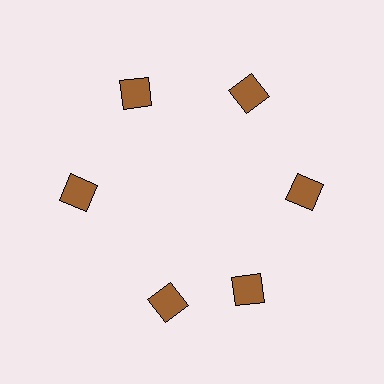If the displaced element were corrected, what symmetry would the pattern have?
It would have 6-fold rotational symmetry — the pattern would map onto itself every 60 degrees.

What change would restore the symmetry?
The symmetry would be restored by rotating it back into even spacing with its neighbors so that all 6 squares sit at equal angles and equal distance from the center.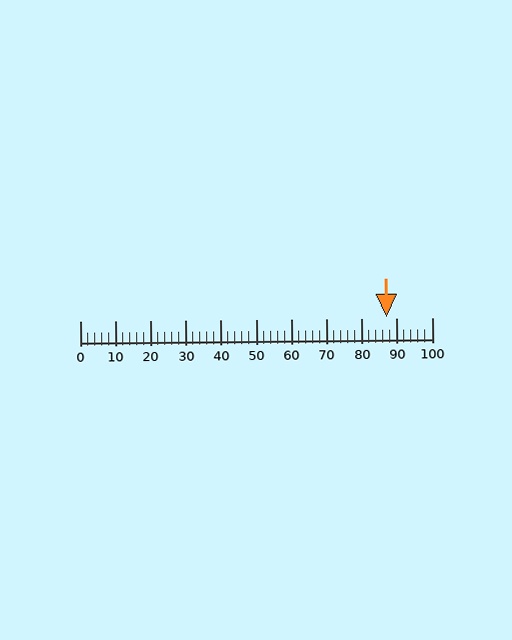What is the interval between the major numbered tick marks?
The major tick marks are spaced 10 units apart.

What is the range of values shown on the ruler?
The ruler shows values from 0 to 100.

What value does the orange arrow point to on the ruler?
The orange arrow points to approximately 87.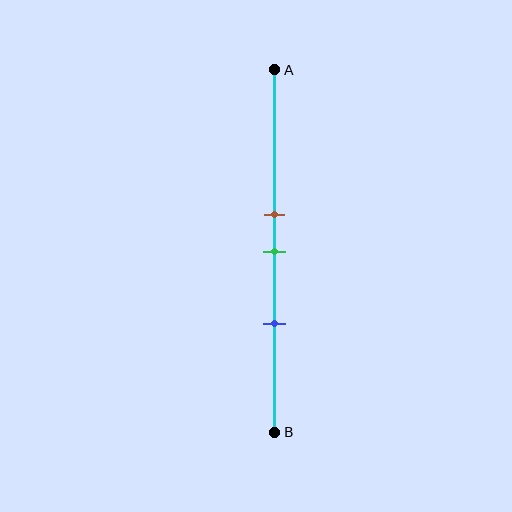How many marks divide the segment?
There are 3 marks dividing the segment.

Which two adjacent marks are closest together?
The brown and green marks are the closest adjacent pair.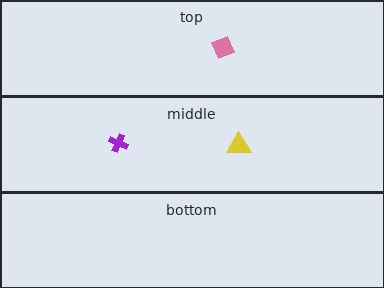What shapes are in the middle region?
The purple cross, the yellow triangle.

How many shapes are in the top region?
1.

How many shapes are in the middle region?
2.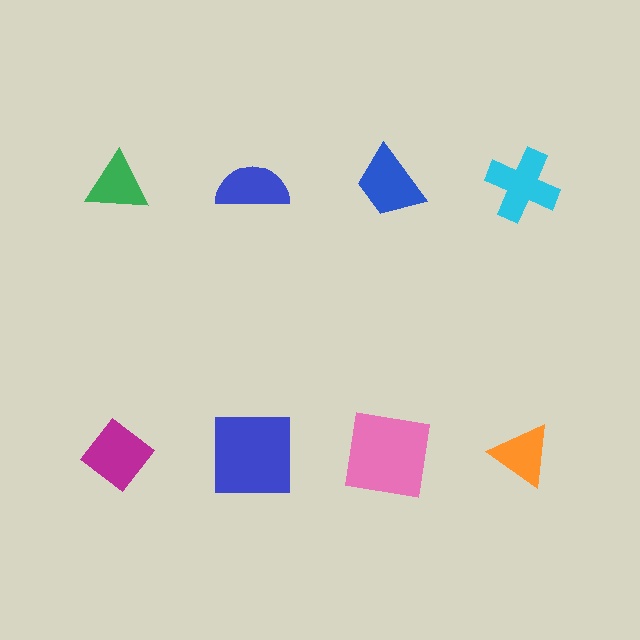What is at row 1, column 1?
A green triangle.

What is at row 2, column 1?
A magenta diamond.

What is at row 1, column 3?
A blue trapezoid.